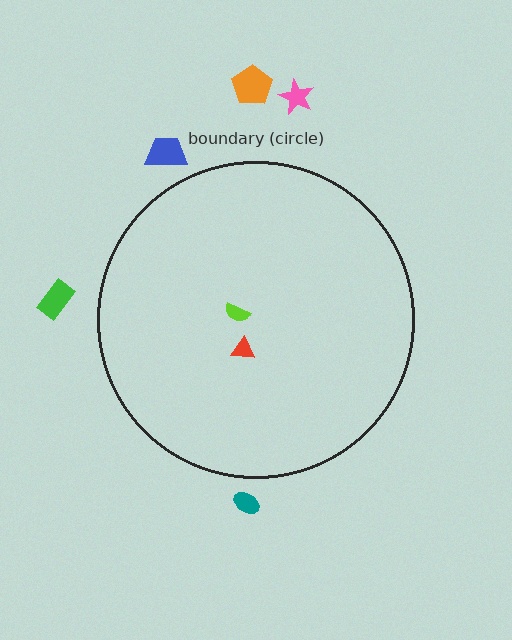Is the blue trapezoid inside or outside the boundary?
Outside.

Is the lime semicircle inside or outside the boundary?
Inside.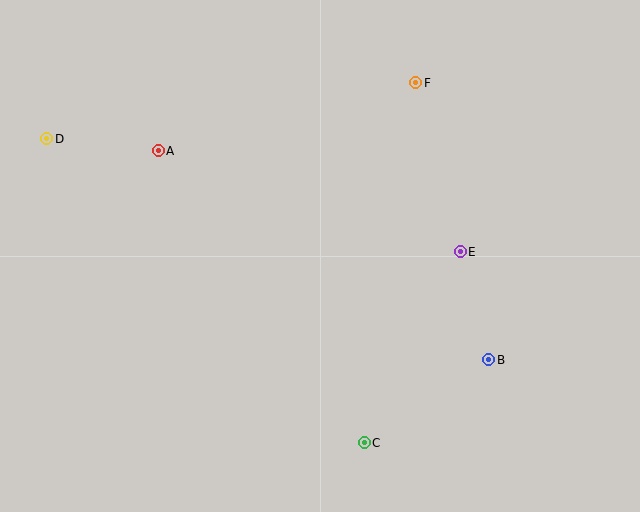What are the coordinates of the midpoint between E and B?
The midpoint between E and B is at (474, 306).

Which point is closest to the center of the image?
Point E at (460, 252) is closest to the center.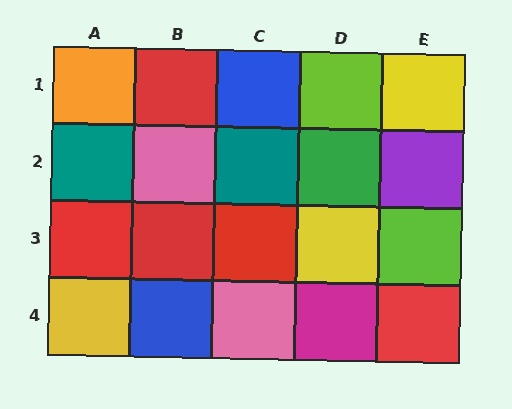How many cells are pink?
2 cells are pink.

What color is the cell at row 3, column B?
Red.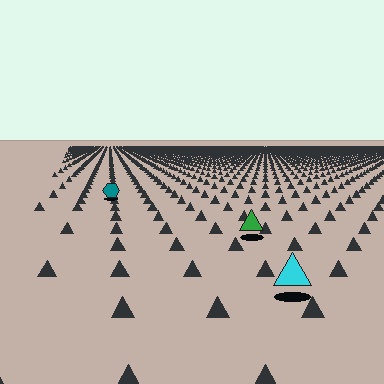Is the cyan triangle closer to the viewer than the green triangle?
Yes. The cyan triangle is closer — you can tell from the texture gradient: the ground texture is coarser near it.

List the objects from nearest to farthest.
From nearest to farthest: the cyan triangle, the green triangle, the teal hexagon.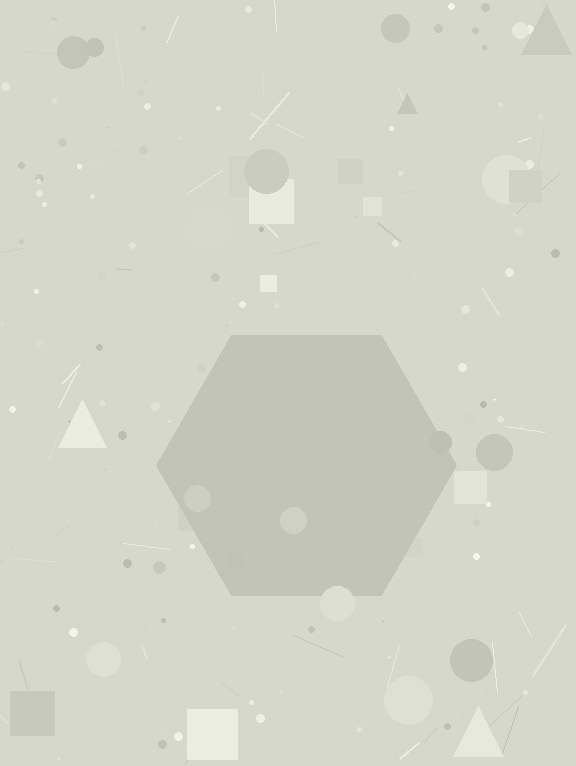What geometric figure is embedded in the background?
A hexagon is embedded in the background.